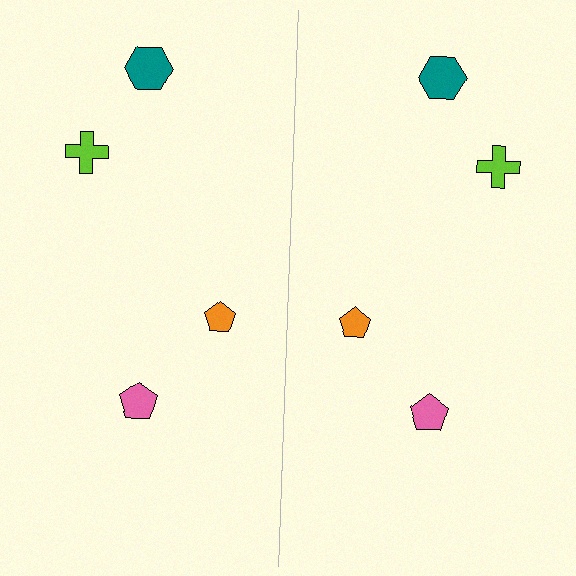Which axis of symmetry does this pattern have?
The pattern has a vertical axis of symmetry running through the center of the image.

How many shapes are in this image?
There are 8 shapes in this image.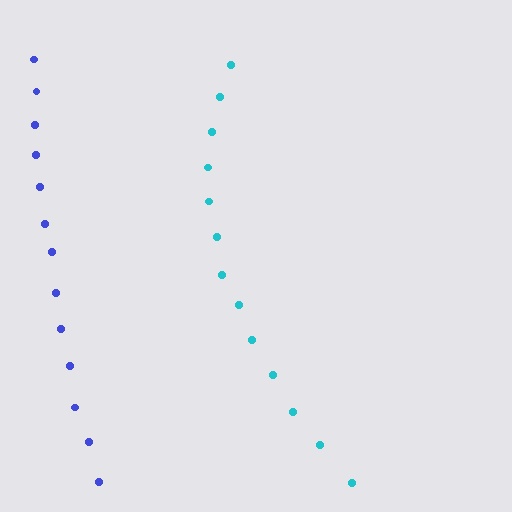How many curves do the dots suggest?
There are 2 distinct paths.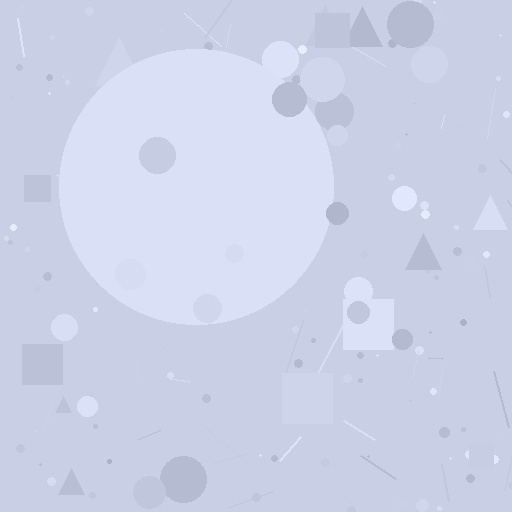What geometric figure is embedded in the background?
A circle is embedded in the background.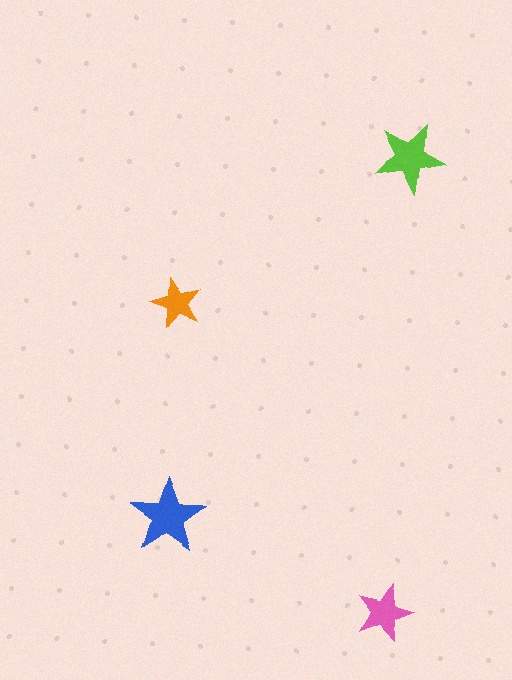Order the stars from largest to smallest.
the blue one, the lime one, the pink one, the orange one.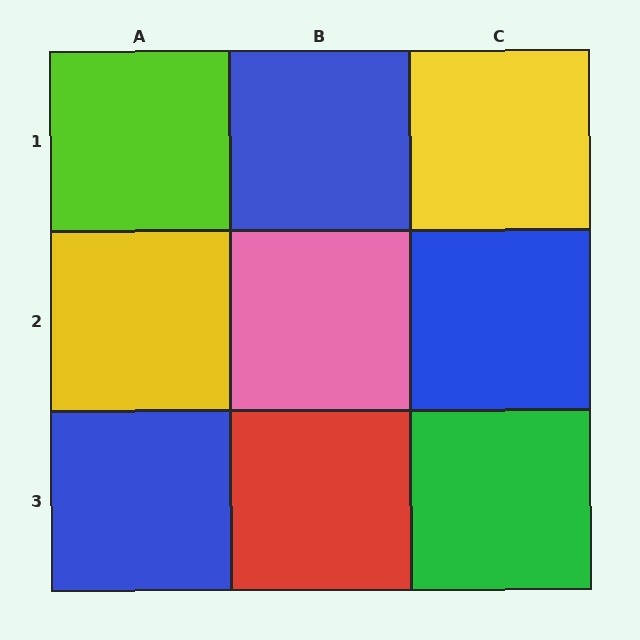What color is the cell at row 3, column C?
Green.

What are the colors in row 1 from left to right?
Lime, blue, yellow.